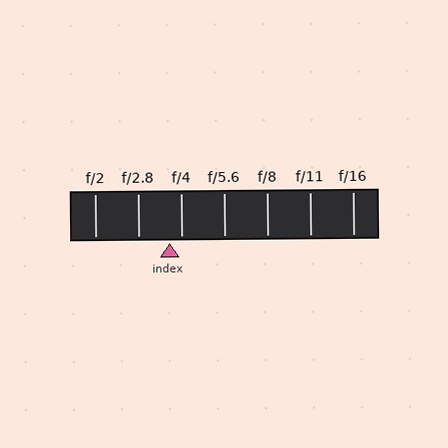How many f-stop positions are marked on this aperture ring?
There are 7 f-stop positions marked.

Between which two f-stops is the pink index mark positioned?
The index mark is between f/2.8 and f/4.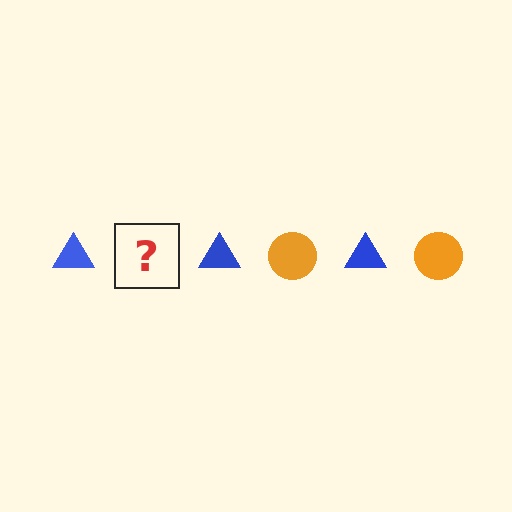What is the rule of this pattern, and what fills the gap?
The rule is that the pattern alternates between blue triangle and orange circle. The gap should be filled with an orange circle.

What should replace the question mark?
The question mark should be replaced with an orange circle.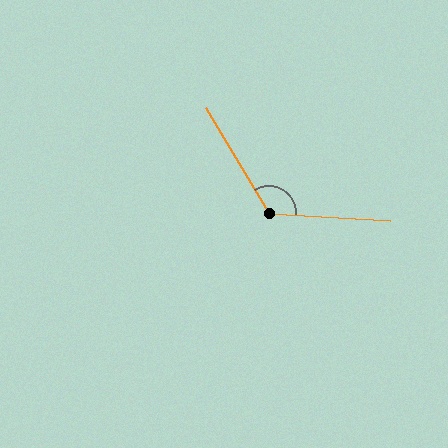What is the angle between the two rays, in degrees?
Approximately 125 degrees.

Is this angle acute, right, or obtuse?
It is obtuse.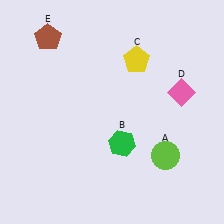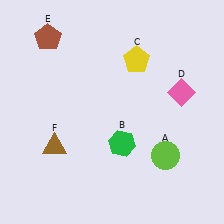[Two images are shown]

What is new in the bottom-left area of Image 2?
A brown triangle (F) was added in the bottom-left area of Image 2.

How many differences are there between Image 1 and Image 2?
There is 1 difference between the two images.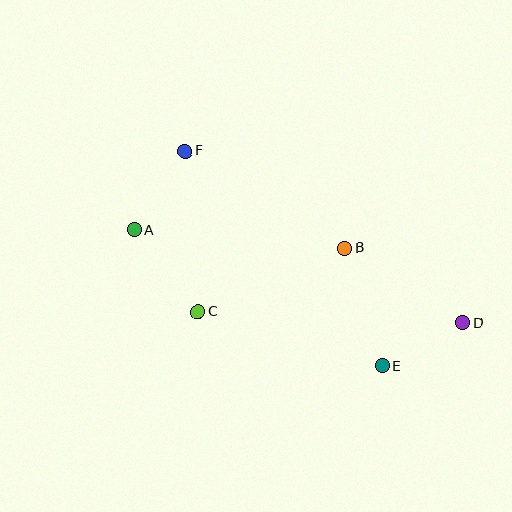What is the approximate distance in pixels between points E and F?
The distance between E and F is approximately 291 pixels.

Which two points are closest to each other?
Points D and E are closest to each other.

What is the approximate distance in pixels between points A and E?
The distance between A and E is approximately 282 pixels.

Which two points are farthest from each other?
Points A and D are farthest from each other.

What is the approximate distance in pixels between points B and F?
The distance between B and F is approximately 187 pixels.